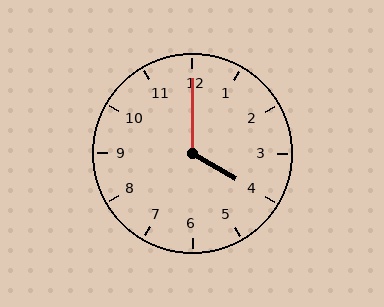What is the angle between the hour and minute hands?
Approximately 120 degrees.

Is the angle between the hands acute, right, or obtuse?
It is obtuse.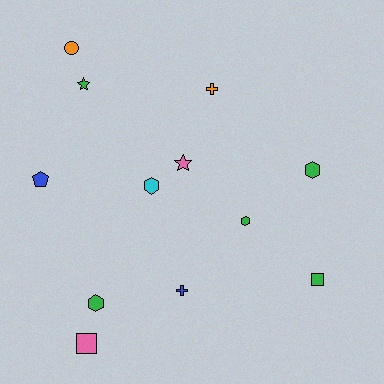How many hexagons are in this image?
There are 4 hexagons.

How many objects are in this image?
There are 12 objects.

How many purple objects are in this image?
There are no purple objects.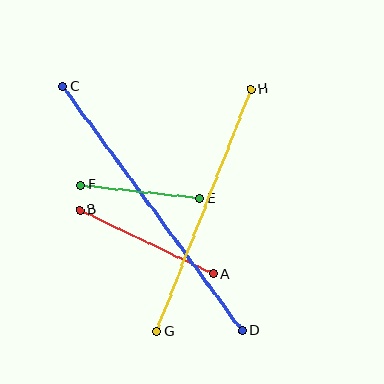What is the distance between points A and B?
The distance is approximately 148 pixels.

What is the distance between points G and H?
The distance is approximately 260 pixels.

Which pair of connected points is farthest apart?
Points C and D are farthest apart.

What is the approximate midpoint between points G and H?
The midpoint is at approximately (204, 210) pixels.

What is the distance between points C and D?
The distance is approximately 303 pixels.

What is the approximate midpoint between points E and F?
The midpoint is at approximately (140, 192) pixels.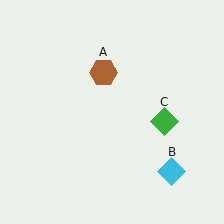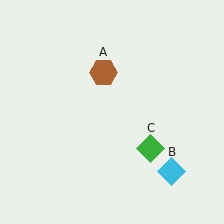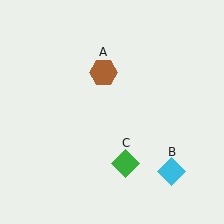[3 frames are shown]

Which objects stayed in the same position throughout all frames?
Brown hexagon (object A) and cyan diamond (object B) remained stationary.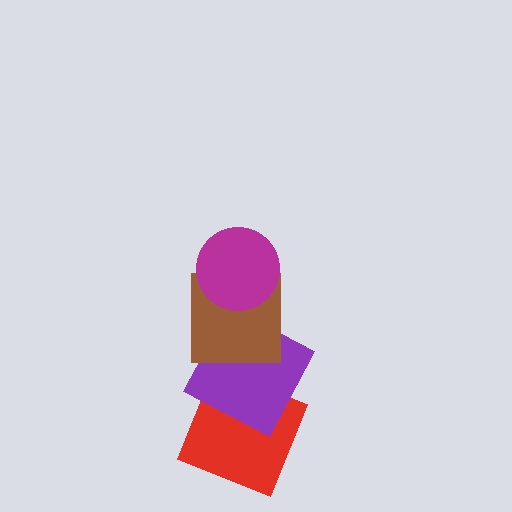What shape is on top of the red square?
The purple square is on top of the red square.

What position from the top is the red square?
The red square is 4th from the top.